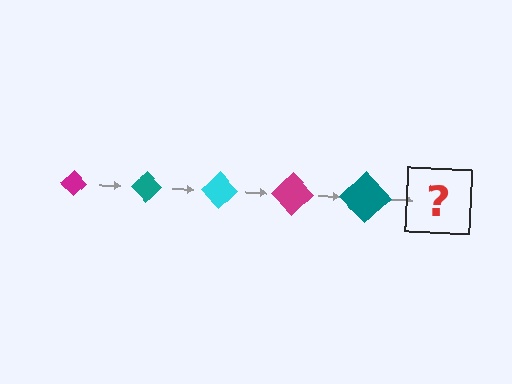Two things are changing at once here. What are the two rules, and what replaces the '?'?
The two rules are that the diamond grows larger each step and the color cycles through magenta, teal, and cyan. The '?' should be a cyan diamond, larger than the previous one.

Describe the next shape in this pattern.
It should be a cyan diamond, larger than the previous one.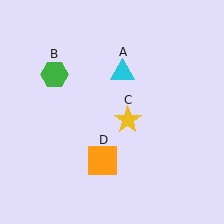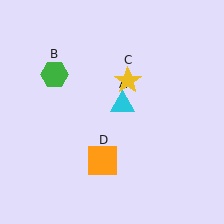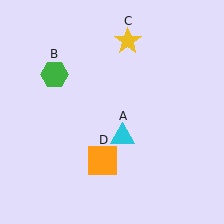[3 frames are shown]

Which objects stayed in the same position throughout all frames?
Green hexagon (object B) and orange square (object D) remained stationary.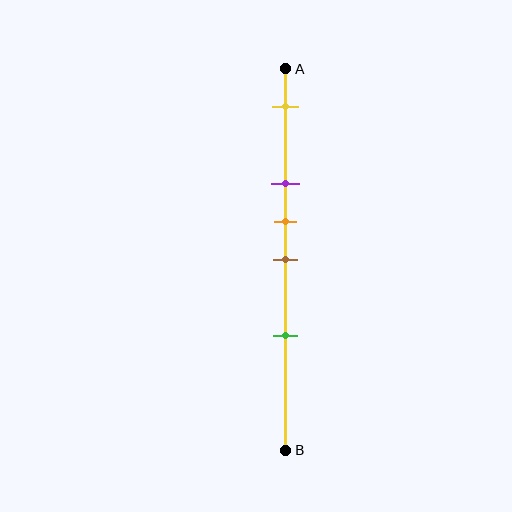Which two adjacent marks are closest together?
The orange and brown marks are the closest adjacent pair.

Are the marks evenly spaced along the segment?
No, the marks are not evenly spaced.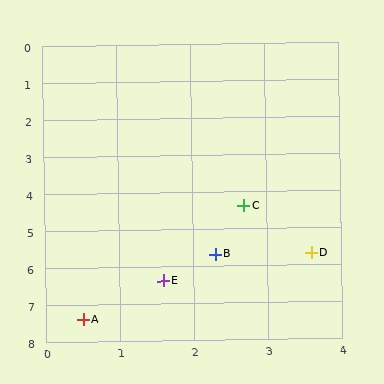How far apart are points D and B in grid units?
Points D and B are about 1.3 grid units apart.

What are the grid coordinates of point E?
Point E is at approximately (1.6, 6.4).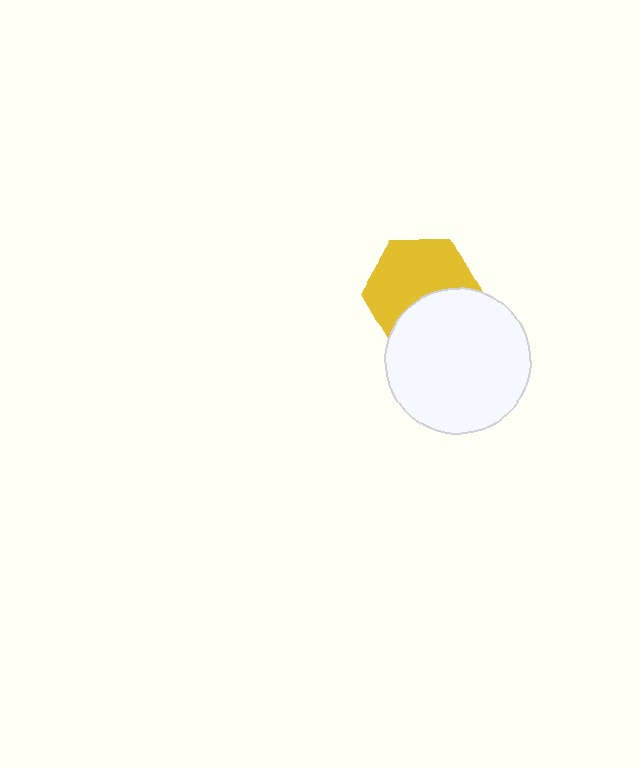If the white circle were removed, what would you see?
You would see the complete yellow hexagon.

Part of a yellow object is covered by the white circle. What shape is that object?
It is a hexagon.